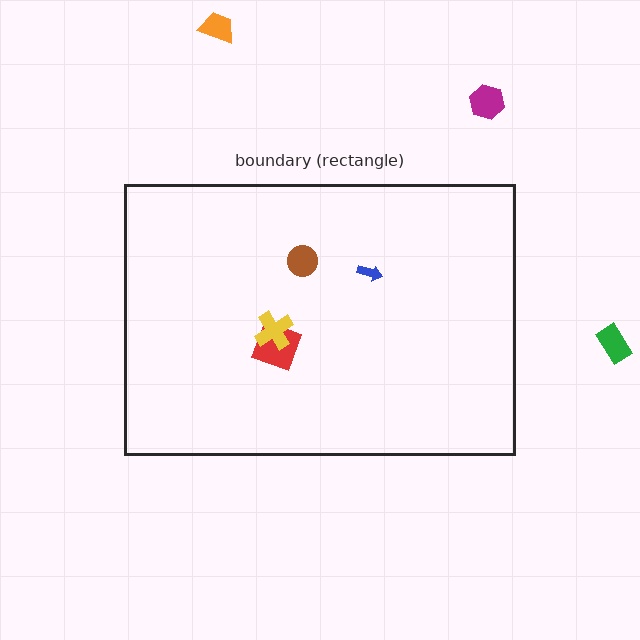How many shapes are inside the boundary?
4 inside, 3 outside.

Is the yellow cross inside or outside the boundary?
Inside.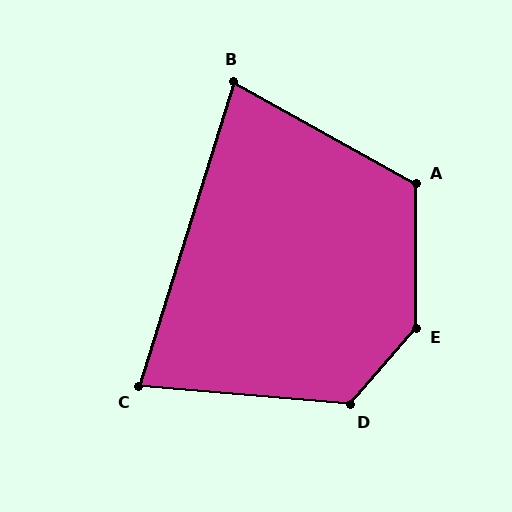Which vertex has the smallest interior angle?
C, at approximately 77 degrees.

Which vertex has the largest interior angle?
E, at approximately 139 degrees.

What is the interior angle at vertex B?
Approximately 78 degrees (acute).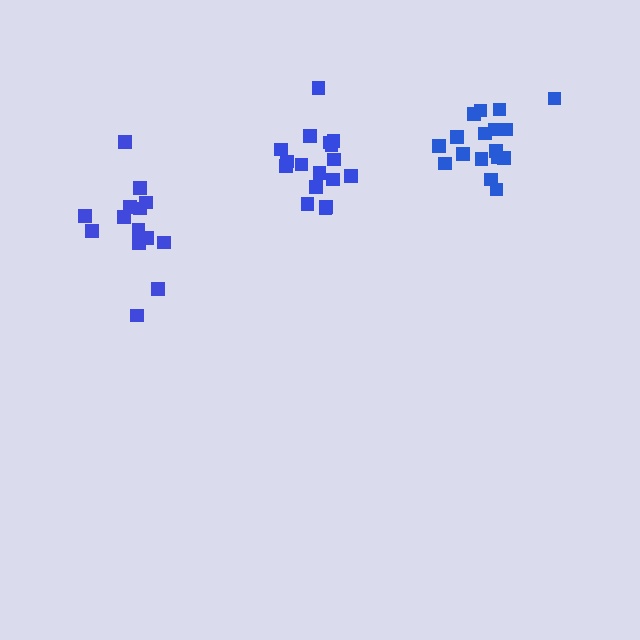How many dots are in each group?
Group 1: 14 dots, Group 2: 17 dots, Group 3: 17 dots (48 total).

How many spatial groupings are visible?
There are 3 spatial groupings.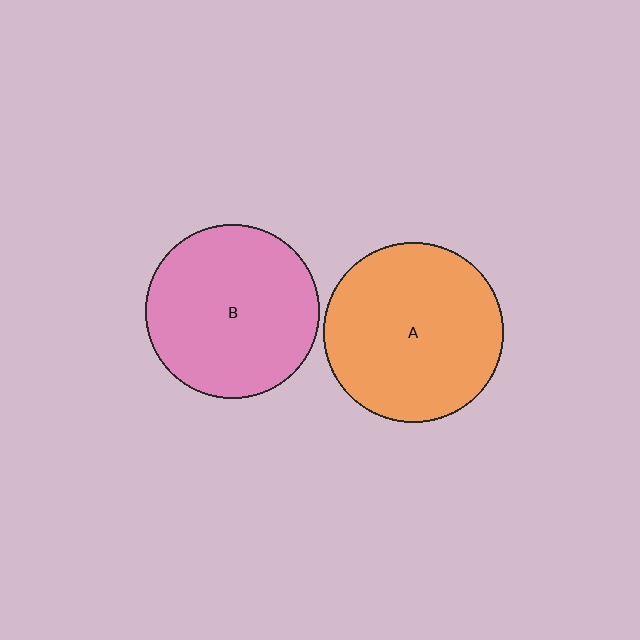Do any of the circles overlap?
No, none of the circles overlap.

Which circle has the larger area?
Circle A (orange).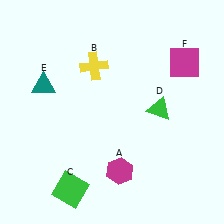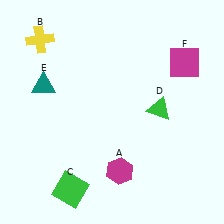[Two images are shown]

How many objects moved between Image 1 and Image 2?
1 object moved between the two images.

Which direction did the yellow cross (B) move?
The yellow cross (B) moved left.